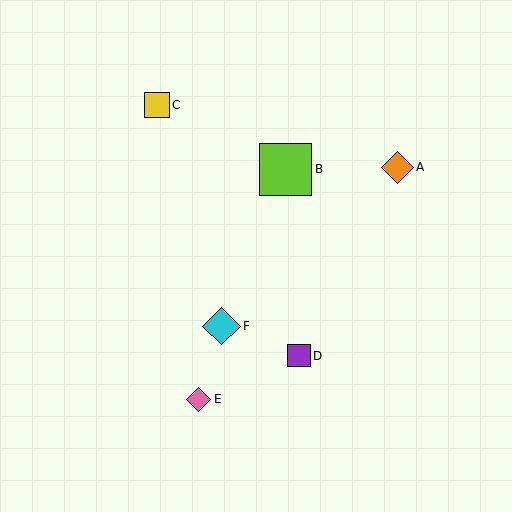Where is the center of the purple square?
The center of the purple square is at (299, 356).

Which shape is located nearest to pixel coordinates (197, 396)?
The pink diamond (labeled E) at (199, 399) is nearest to that location.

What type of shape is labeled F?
Shape F is a cyan diamond.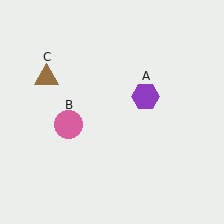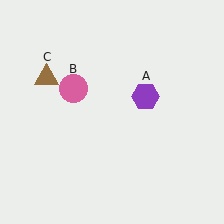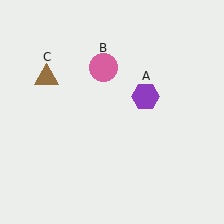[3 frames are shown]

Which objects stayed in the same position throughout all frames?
Purple hexagon (object A) and brown triangle (object C) remained stationary.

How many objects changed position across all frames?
1 object changed position: pink circle (object B).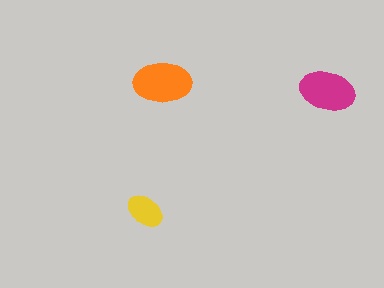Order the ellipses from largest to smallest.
the orange one, the magenta one, the yellow one.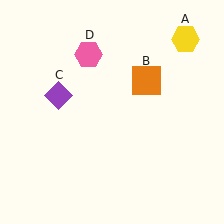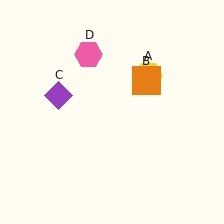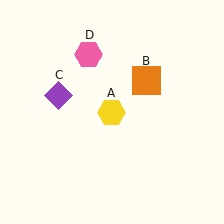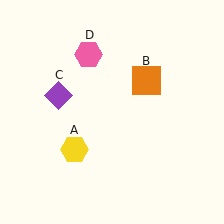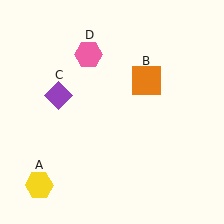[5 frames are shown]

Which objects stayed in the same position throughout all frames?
Orange square (object B) and purple diamond (object C) and pink hexagon (object D) remained stationary.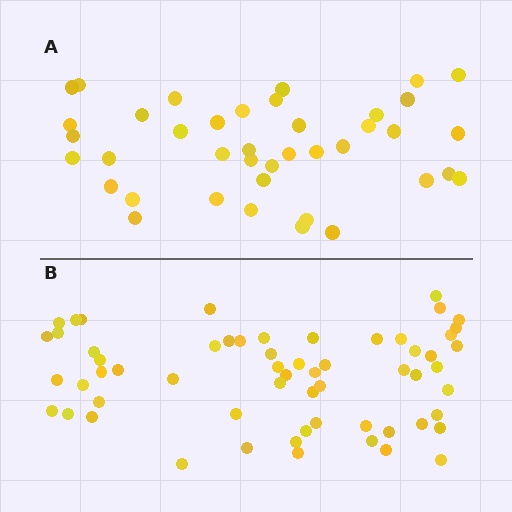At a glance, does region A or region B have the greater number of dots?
Region B (the bottom region) has more dots.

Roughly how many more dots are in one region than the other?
Region B has approximately 20 more dots than region A.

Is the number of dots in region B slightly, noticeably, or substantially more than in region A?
Region B has substantially more. The ratio is roughly 1.5 to 1.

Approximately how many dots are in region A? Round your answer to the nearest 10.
About 40 dots.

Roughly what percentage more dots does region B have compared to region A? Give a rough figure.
About 50% more.